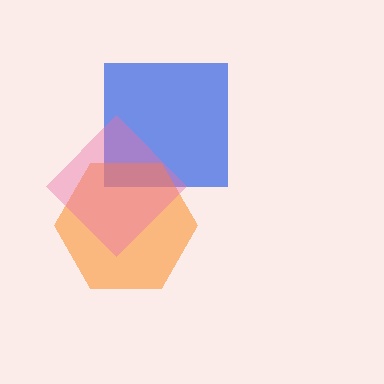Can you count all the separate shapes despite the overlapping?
Yes, there are 3 separate shapes.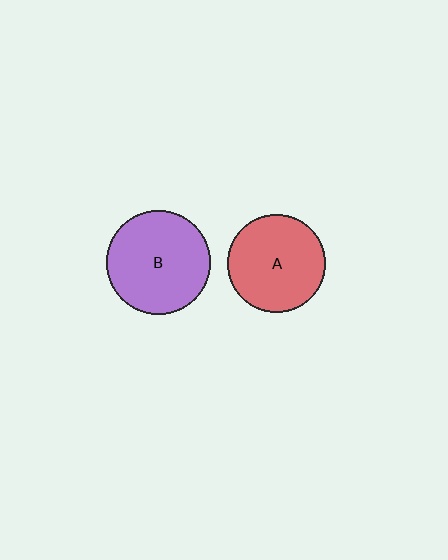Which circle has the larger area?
Circle B (purple).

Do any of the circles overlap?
No, none of the circles overlap.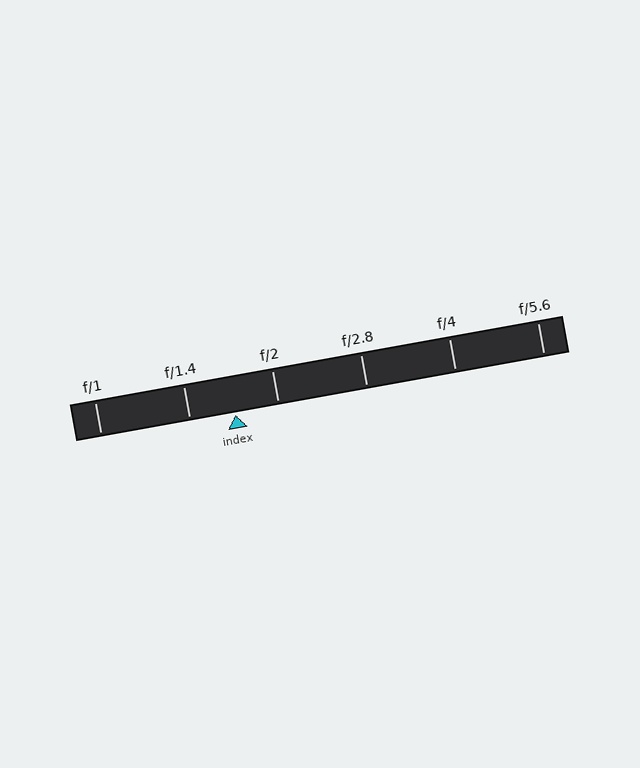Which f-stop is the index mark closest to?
The index mark is closest to f/2.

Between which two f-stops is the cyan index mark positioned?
The index mark is between f/1.4 and f/2.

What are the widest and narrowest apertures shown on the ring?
The widest aperture shown is f/1 and the narrowest is f/5.6.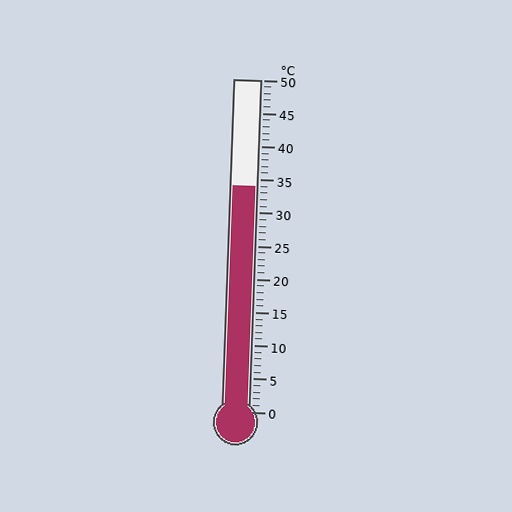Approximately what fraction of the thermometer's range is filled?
The thermometer is filled to approximately 70% of its range.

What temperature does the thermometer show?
The thermometer shows approximately 34°C.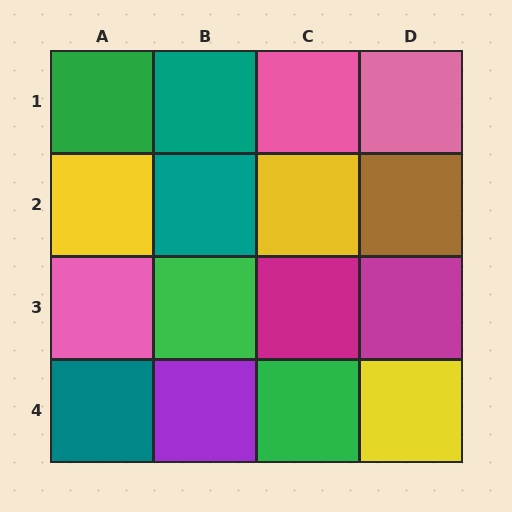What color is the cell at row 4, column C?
Green.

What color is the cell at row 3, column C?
Magenta.